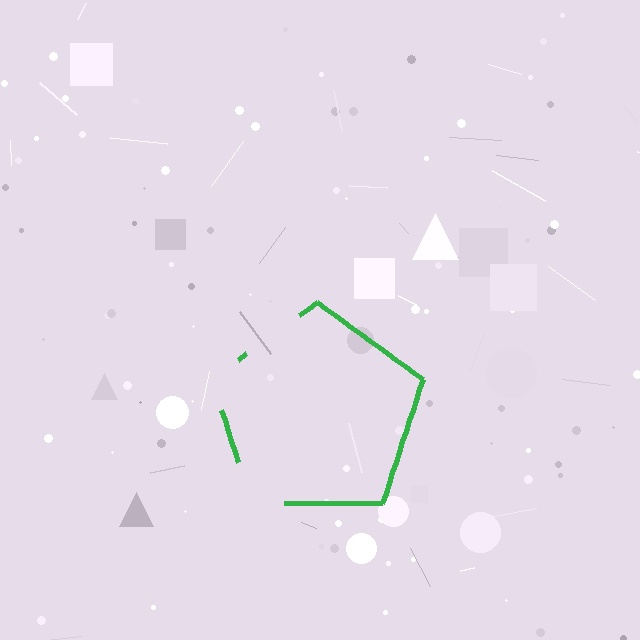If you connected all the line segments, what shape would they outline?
They would outline a pentagon.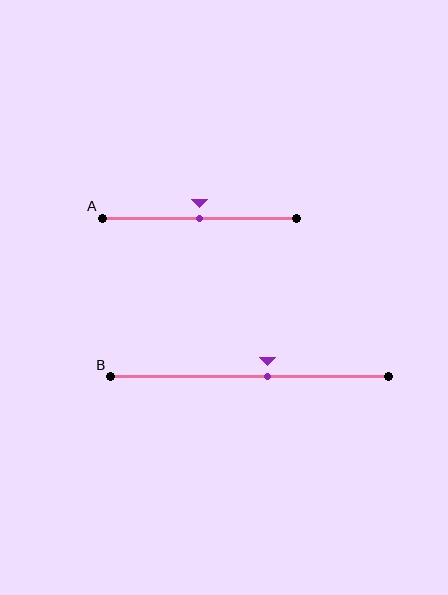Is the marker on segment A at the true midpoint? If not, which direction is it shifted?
Yes, the marker on segment A is at the true midpoint.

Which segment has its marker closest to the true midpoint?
Segment A has its marker closest to the true midpoint.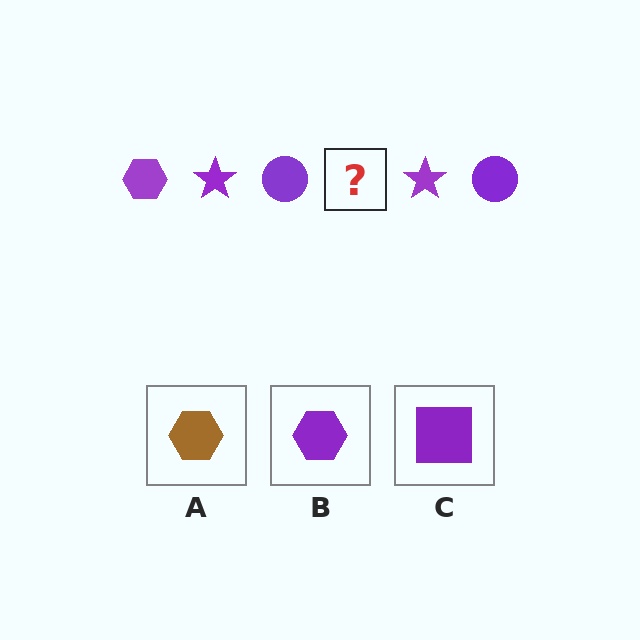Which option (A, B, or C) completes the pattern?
B.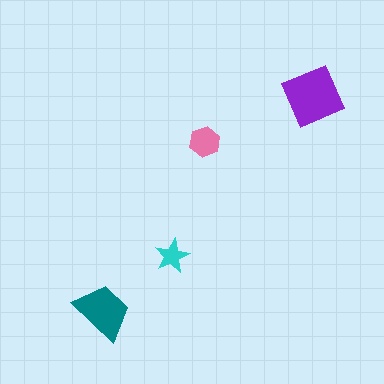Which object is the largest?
The purple diamond.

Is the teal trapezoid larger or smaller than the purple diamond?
Smaller.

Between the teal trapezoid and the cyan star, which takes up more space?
The teal trapezoid.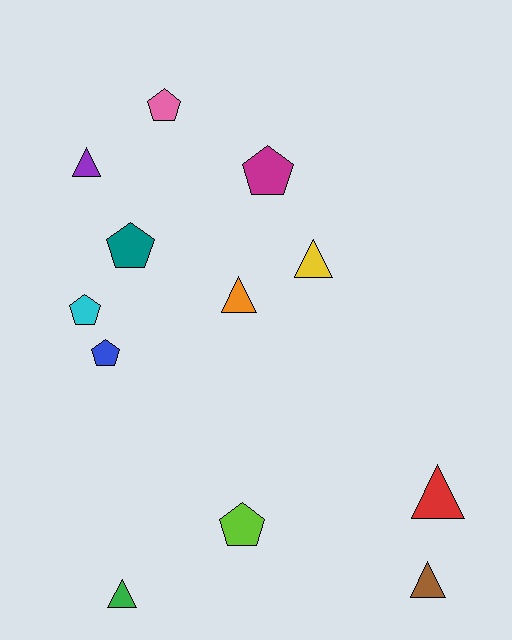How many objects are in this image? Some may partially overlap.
There are 12 objects.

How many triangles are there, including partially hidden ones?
There are 6 triangles.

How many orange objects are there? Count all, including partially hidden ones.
There is 1 orange object.